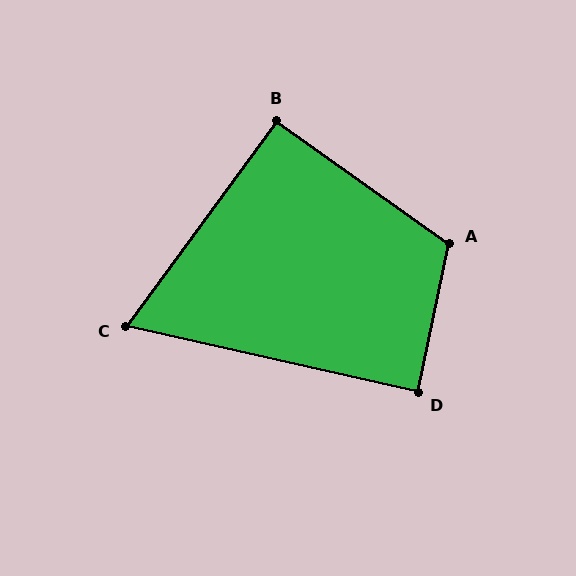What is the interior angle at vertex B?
Approximately 91 degrees (approximately right).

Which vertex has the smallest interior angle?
C, at approximately 66 degrees.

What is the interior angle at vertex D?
Approximately 89 degrees (approximately right).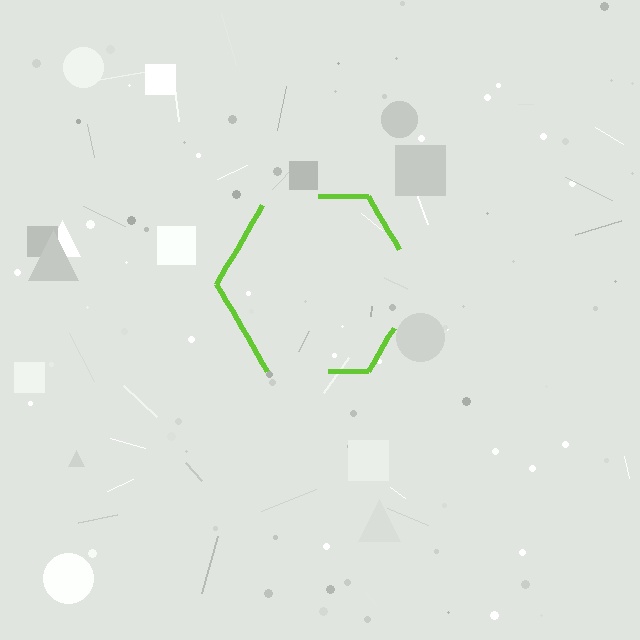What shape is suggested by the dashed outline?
The dashed outline suggests a hexagon.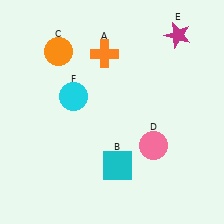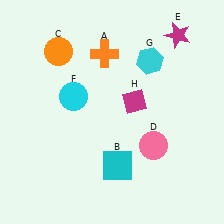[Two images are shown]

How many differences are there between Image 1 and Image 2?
There are 2 differences between the two images.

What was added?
A cyan hexagon (G), a magenta diamond (H) were added in Image 2.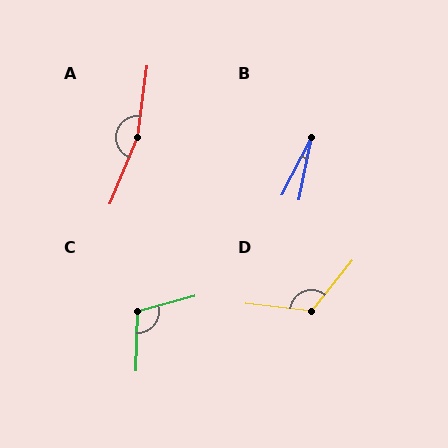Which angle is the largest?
A, at approximately 165 degrees.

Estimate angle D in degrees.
Approximately 123 degrees.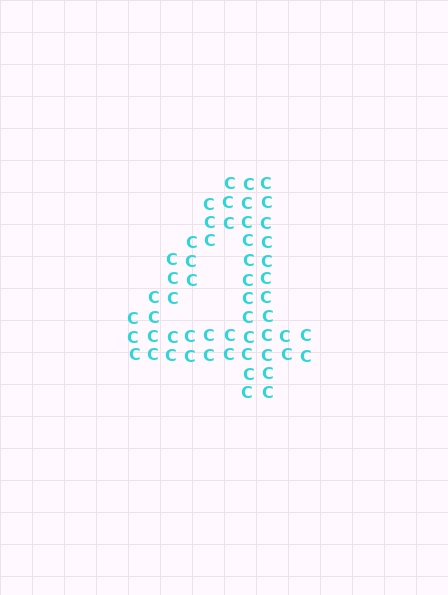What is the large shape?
The large shape is the digit 4.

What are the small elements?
The small elements are letter C's.